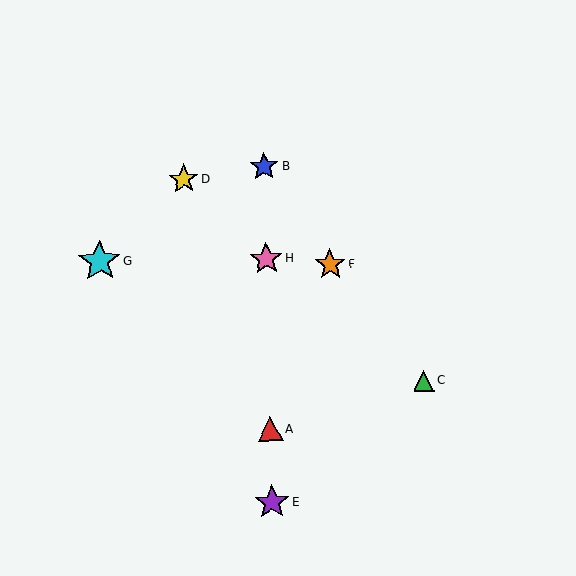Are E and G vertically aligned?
No, E is at x≈272 and G is at x≈99.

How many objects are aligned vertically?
4 objects (A, B, E, H) are aligned vertically.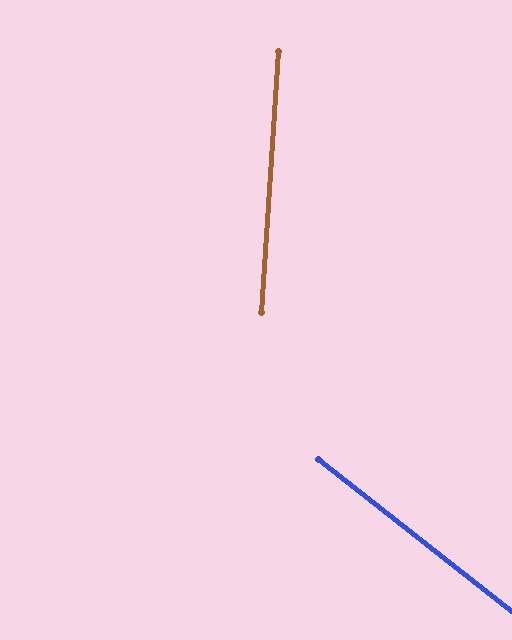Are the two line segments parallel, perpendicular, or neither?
Neither parallel nor perpendicular — they differ by about 56°.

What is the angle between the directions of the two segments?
Approximately 56 degrees.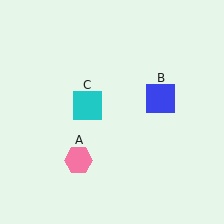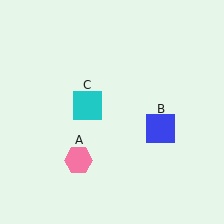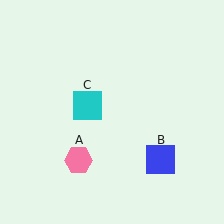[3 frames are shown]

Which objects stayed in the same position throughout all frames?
Pink hexagon (object A) and cyan square (object C) remained stationary.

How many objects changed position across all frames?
1 object changed position: blue square (object B).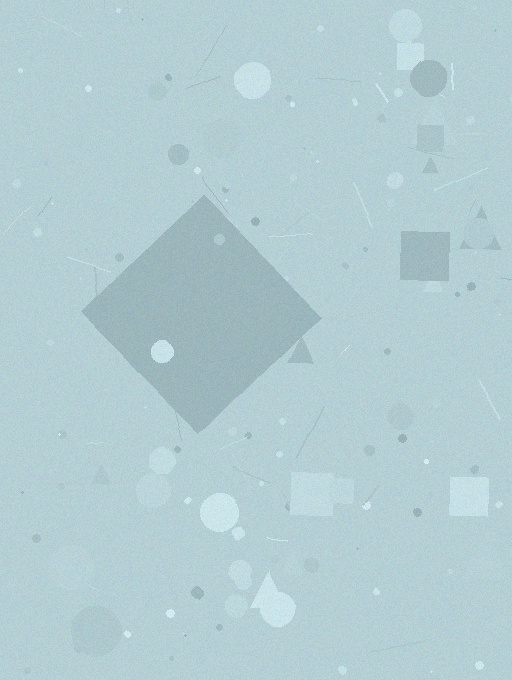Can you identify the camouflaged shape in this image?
The camouflaged shape is a diamond.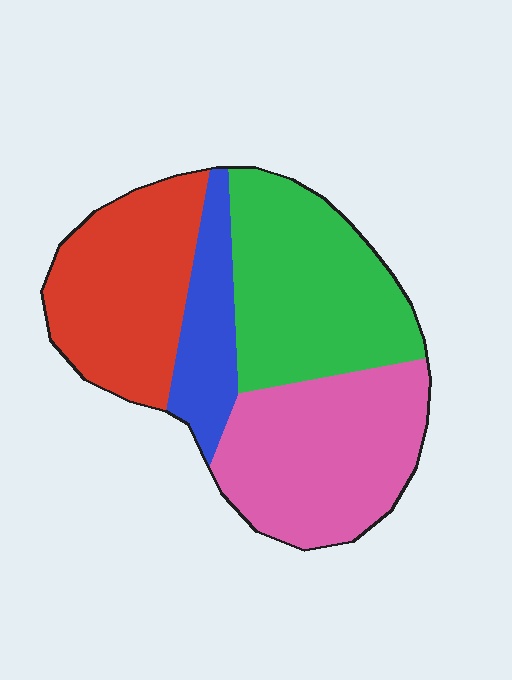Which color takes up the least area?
Blue, at roughly 15%.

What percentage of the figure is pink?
Pink covers about 30% of the figure.